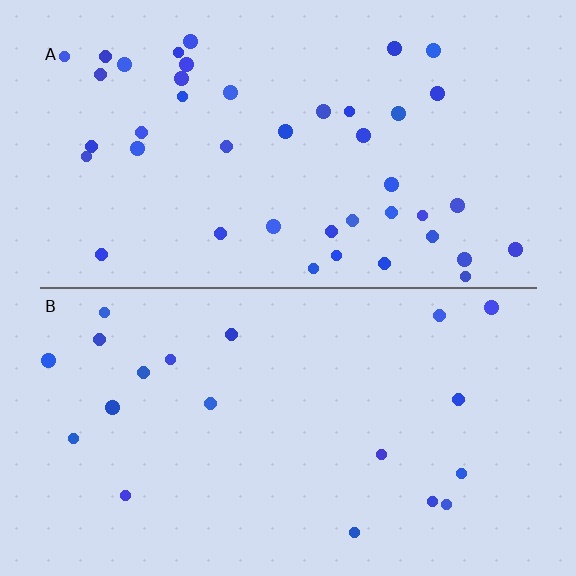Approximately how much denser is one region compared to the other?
Approximately 2.2× — region A over region B.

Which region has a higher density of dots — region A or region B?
A (the top).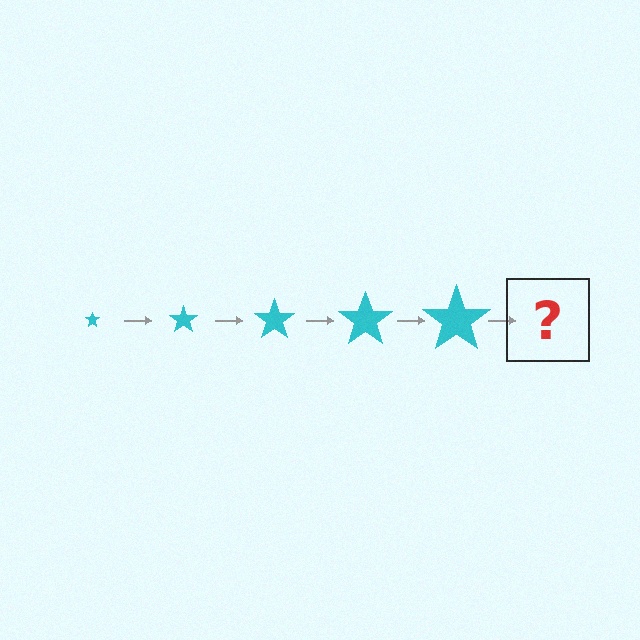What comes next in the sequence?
The next element should be a cyan star, larger than the previous one.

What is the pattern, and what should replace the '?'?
The pattern is that the star gets progressively larger each step. The '?' should be a cyan star, larger than the previous one.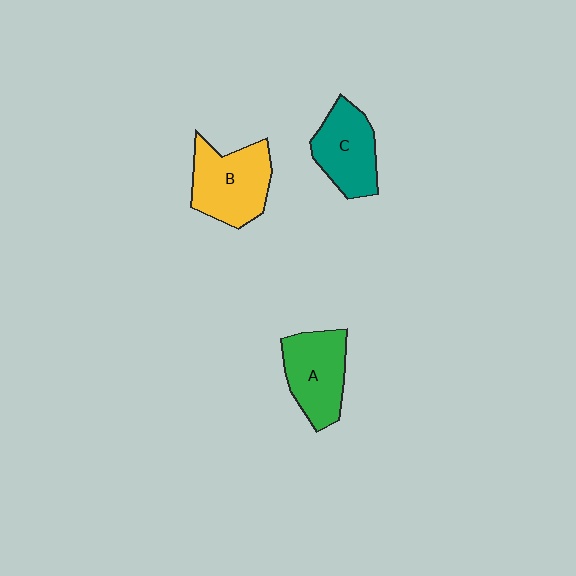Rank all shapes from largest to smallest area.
From largest to smallest: B (yellow), A (green), C (teal).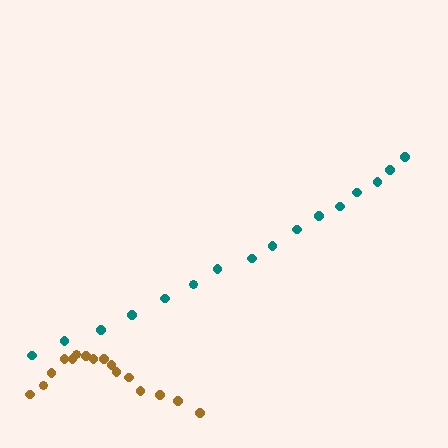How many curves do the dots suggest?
There are 2 distinct paths.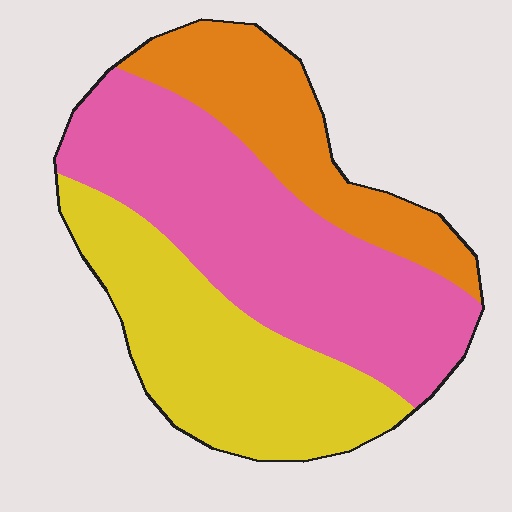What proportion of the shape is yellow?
Yellow takes up between a sixth and a third of the shape.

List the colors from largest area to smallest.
From largest to smallest: pink, yellow, orange.